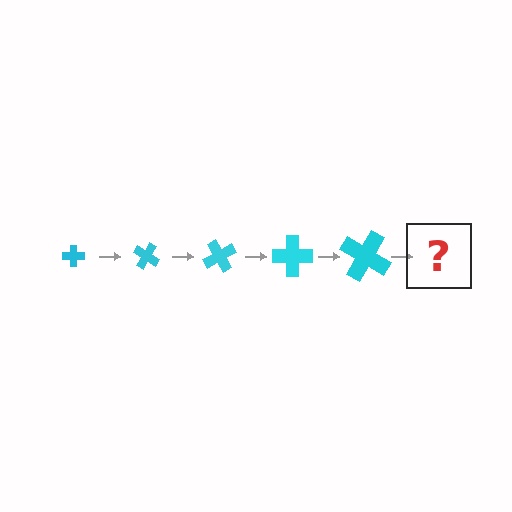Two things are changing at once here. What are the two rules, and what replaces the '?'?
The two rules are that the cross grows larger each step and it rotates 30 degrees each step. The '?' should be a cross, larger than the previous one and rotated 150 degrees from the start.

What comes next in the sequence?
The next element should be a cross, larger than the previous one and rotated 150 degrees from the start.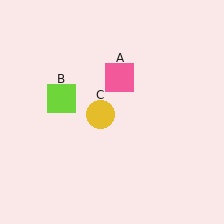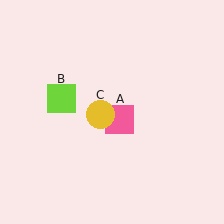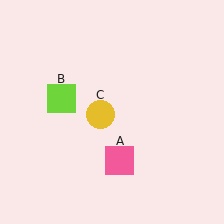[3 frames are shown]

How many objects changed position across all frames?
1 object changed position: pink square (object A).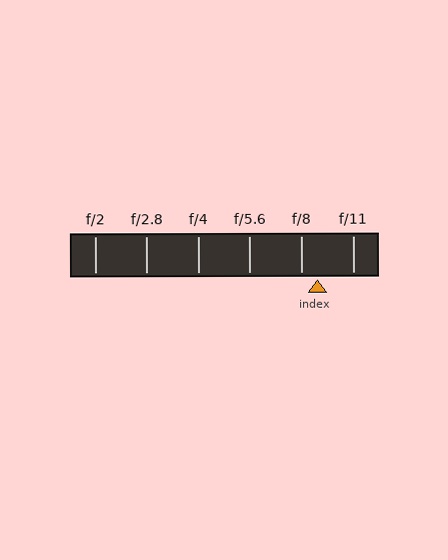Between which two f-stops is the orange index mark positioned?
The index mark is between f/8 and f/11.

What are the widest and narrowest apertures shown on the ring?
The widest aperture shown is f/2 and the narrowest is f/11.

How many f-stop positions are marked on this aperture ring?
There are 6 f-stop positions marked.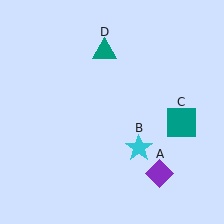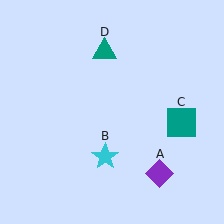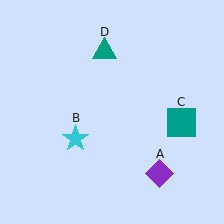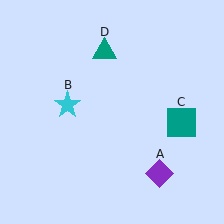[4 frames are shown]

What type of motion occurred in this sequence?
The cyan star (object B) rotated clockwise around the center of the scene.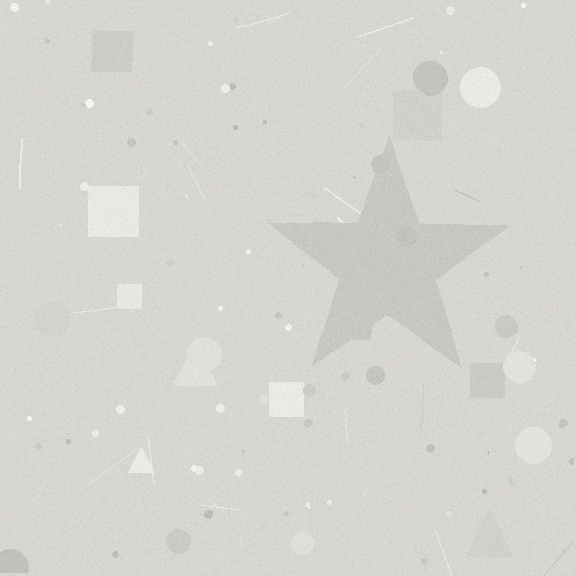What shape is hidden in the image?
A star is hidden in the image.